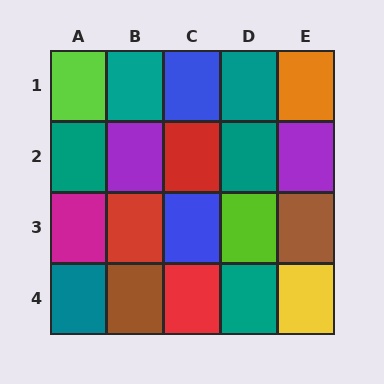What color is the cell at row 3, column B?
Red.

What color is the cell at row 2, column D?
Teal.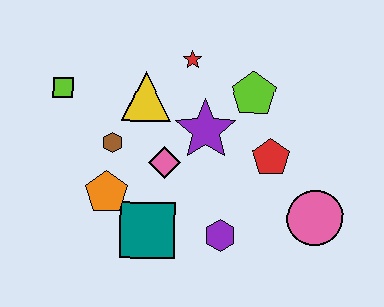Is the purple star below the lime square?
Yes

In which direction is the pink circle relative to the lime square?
The pink circle is to the right of the lime square.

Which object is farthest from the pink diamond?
The pink circle is farthest from the pink diamond.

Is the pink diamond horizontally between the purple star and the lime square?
Yes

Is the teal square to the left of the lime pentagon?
Yes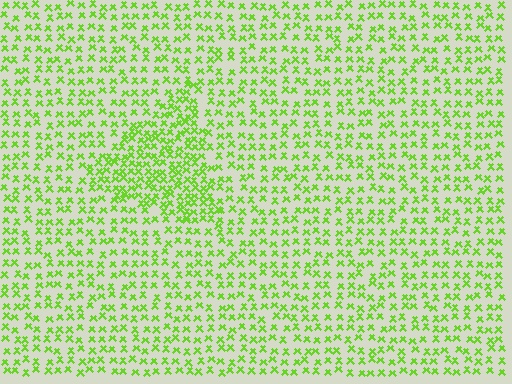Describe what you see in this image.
The image contains small lime elements arranged at two different densities. A triangle-shaped region is visible where the elements are more densely packed than the surrounding area.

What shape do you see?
I see a triangle.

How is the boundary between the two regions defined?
The boundary is defined by a change in element density (approximately 1.8x ratio). All elements are the same color, size, and shape.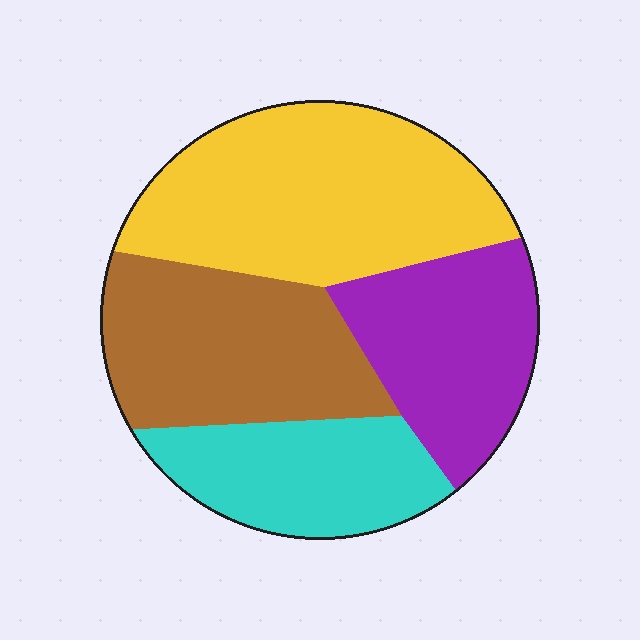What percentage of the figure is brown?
Brown covers around 25% of the figure.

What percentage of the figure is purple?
Purple covers around 20% of the figure.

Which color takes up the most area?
Yellow, at roughly 35%.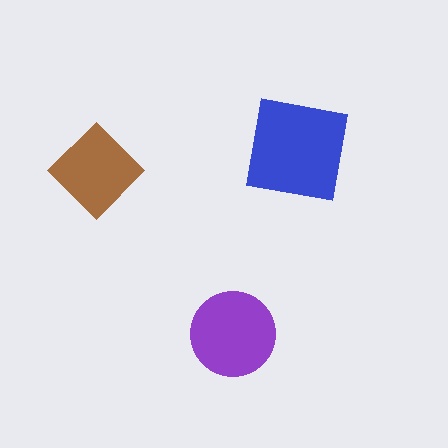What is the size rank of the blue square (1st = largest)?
1st.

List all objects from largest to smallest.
The blue square, the purple circle, the brown diamond.